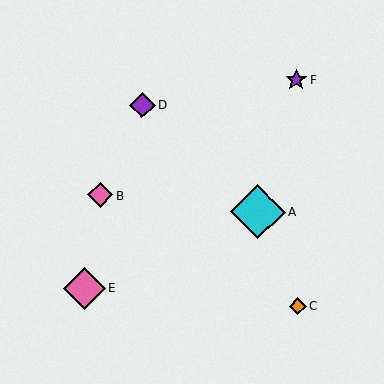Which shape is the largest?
The cyan diamond (labeled A) is the largest.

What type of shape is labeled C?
Shape C is an orange diamond.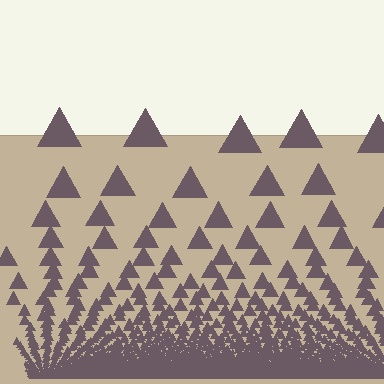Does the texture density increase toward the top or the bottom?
Density increases toward the bottom.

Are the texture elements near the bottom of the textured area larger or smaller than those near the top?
Smaller. The gradient is inverted — elements near the bottom are smaller and denser.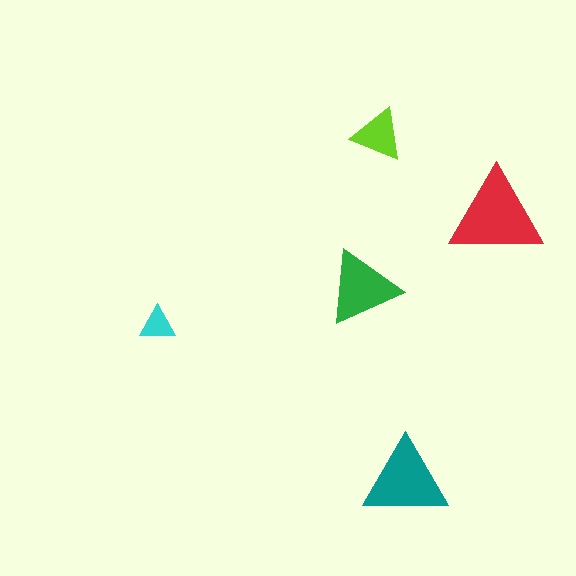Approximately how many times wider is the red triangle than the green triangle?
About 1.5 times wider.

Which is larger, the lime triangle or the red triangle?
The red one.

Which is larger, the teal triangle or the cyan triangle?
The teal one.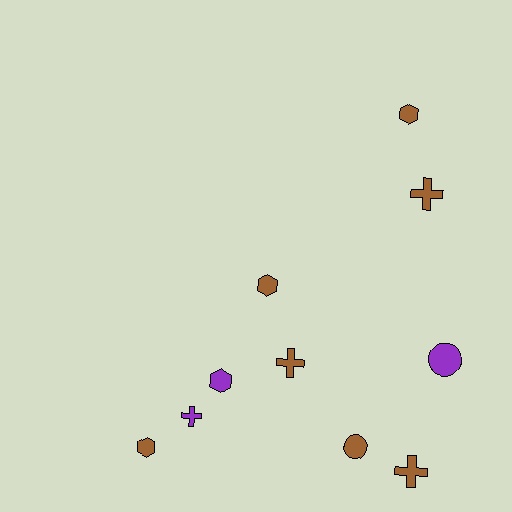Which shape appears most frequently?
Cross, with 4 objects.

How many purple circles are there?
There is 1 purple circle.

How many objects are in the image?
There are 10 objects.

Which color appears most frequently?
Brown, with 7 objects.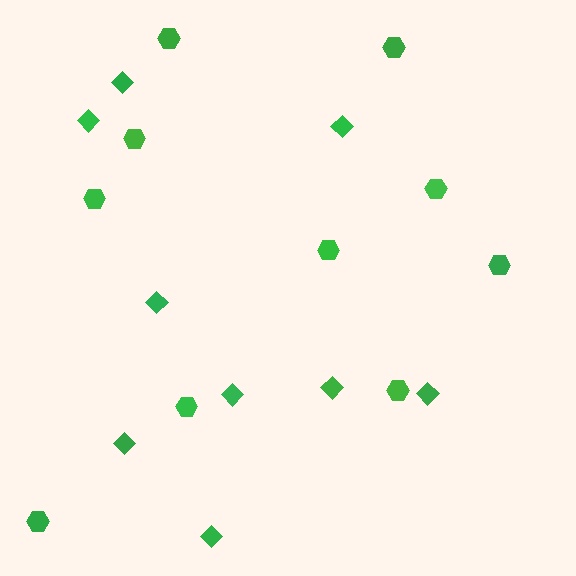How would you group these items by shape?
There are 2 groups: one group of diamonds (9) and one group of hexagons (10).